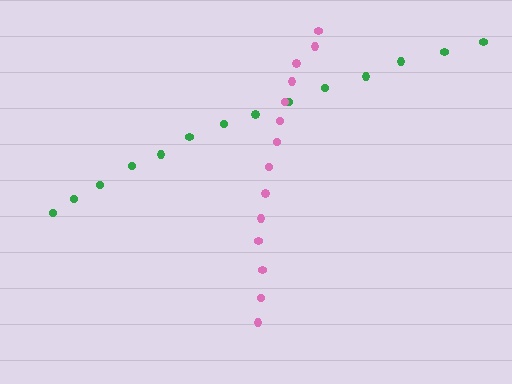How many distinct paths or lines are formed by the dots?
There are 2 distinct paths.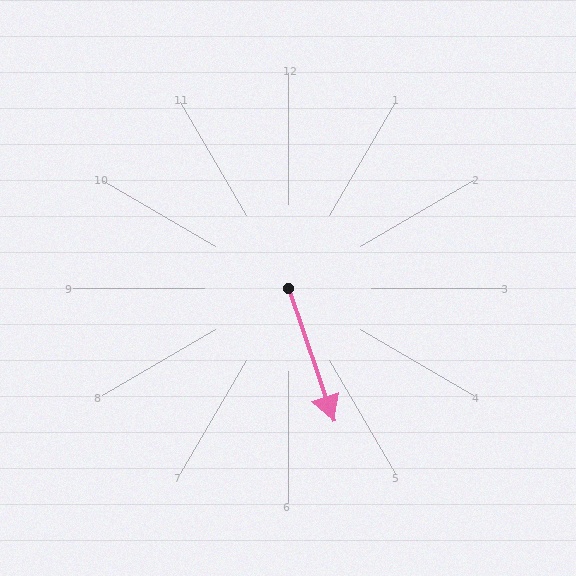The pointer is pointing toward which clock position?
Roughly 5 o'clock.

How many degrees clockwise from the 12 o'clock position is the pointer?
Approximately 161 degrees.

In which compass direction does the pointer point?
South.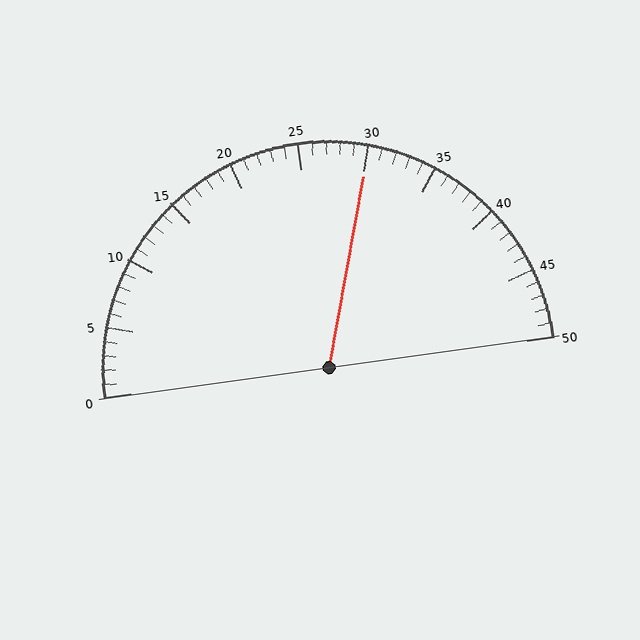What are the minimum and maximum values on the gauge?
The gauge ranges from 0 to 50.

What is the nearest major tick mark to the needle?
The nearest major tick mark is 30.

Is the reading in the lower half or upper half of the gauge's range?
The reading is in the upper half of the range (0 to 50).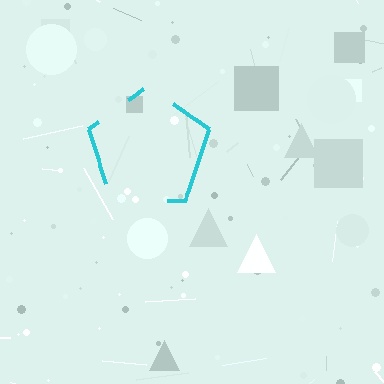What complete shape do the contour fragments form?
The contour fragments form a pentagon.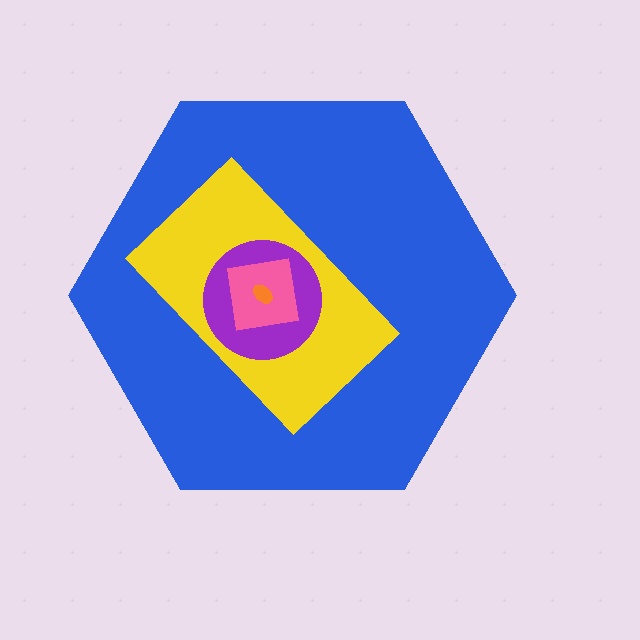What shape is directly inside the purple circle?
The pink square.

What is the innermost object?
The orange ellipse.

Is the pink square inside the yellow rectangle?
Yes.